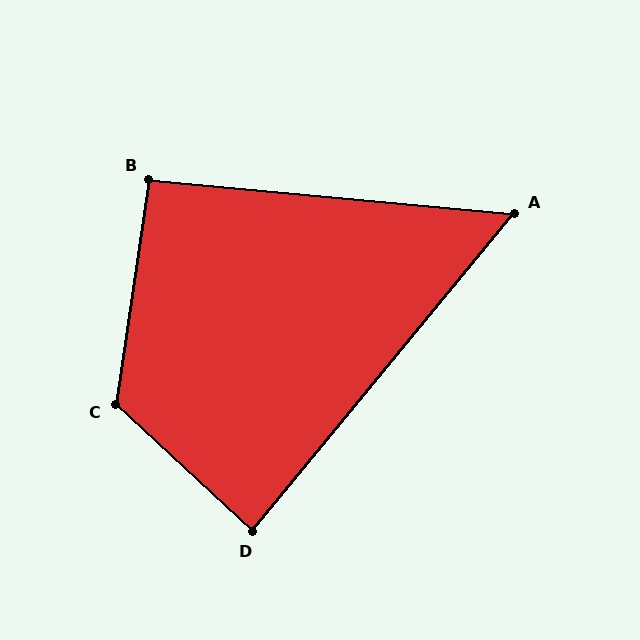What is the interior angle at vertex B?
Approximately 93 degrees (approximately right).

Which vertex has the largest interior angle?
C, at approximately 124 degrees.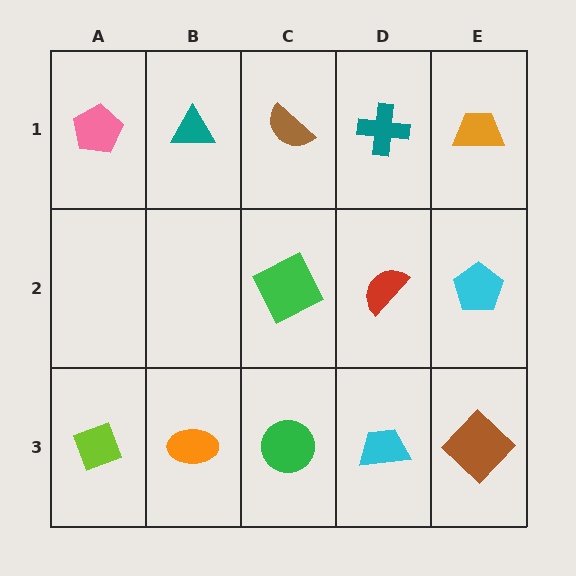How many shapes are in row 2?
3 shapes.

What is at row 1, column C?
A brown semicircle.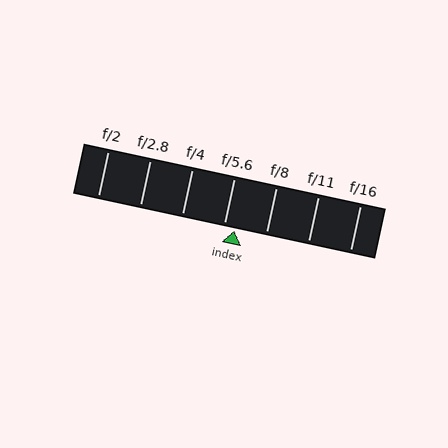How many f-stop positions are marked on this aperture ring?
There are 7 f-stop positions marked.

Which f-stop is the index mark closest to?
The index mark is closest to f/5.6.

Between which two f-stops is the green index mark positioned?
The index mark is between f/5.6 and f/8.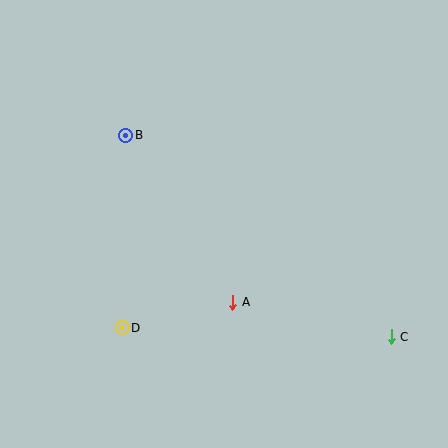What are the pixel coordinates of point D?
Point D is at (122, 328).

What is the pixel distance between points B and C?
The distance between B and C is 333 pixels.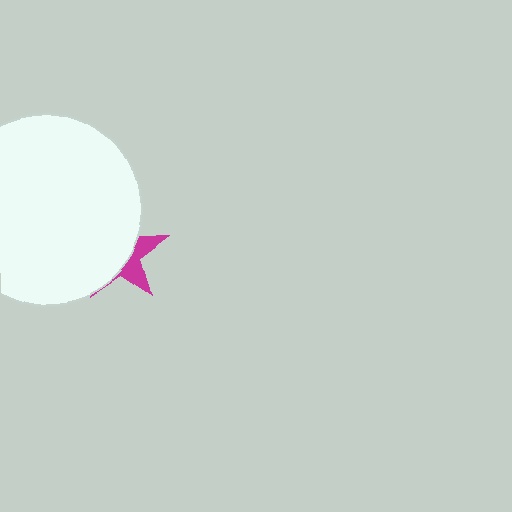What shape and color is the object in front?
The object in front is a white circle.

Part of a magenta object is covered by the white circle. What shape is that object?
It is a star.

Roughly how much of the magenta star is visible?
A small part of it is visible (roughly 32%).